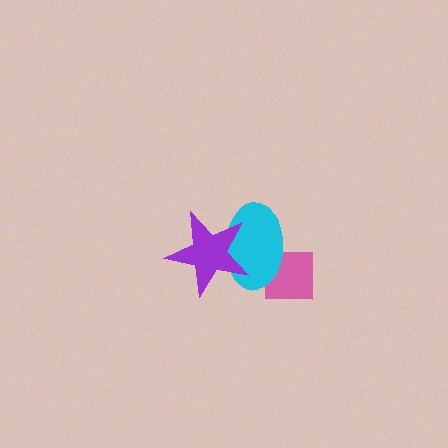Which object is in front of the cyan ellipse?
The purple star is in front of the cyan ellipse.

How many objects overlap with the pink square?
1 object overlaps with the pink square.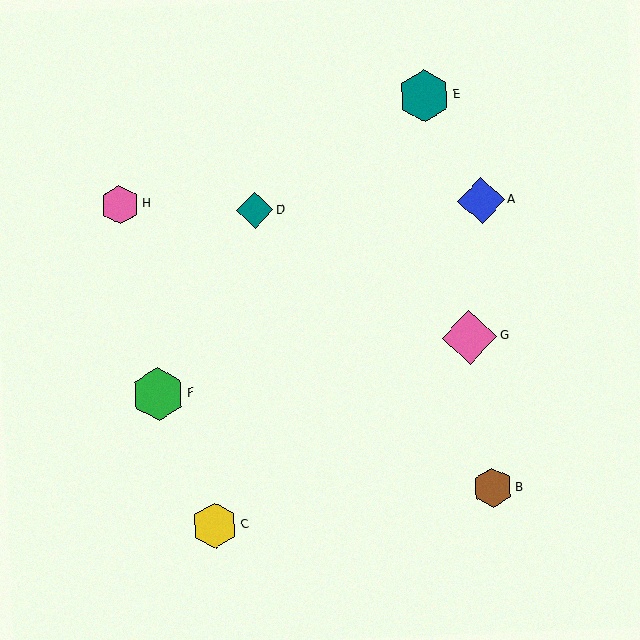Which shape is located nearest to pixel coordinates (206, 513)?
The yellow hexagon (labeled C) at (215, 526) is nearest to that location.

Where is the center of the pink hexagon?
The center of the pink hexagon is at (120, 205).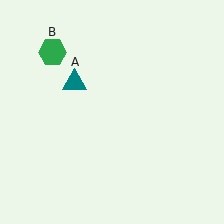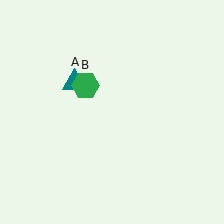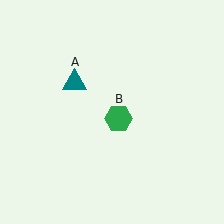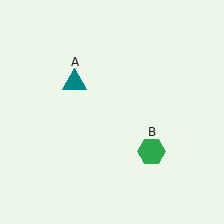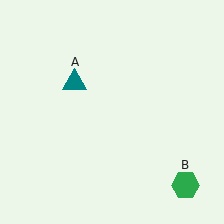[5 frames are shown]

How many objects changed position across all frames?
1 object changed position: green hexagon (object B).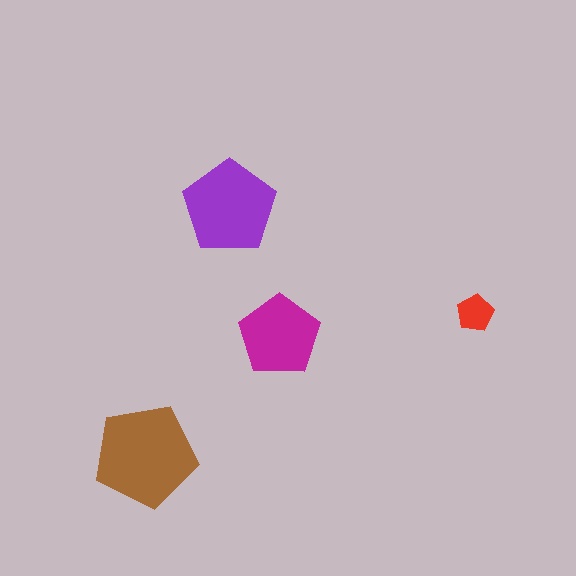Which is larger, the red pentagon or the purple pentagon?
The purple one.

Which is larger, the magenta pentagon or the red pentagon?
The magenta one.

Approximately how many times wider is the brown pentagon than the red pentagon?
About 3 times wider.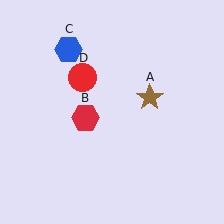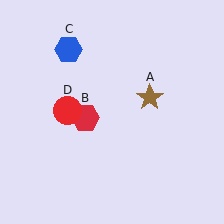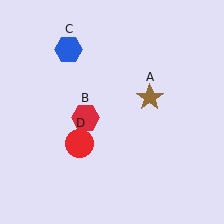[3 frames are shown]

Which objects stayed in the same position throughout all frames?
Brown star (object A) and red hexagon (object B) and blue hexagon (object C) remained stationary.